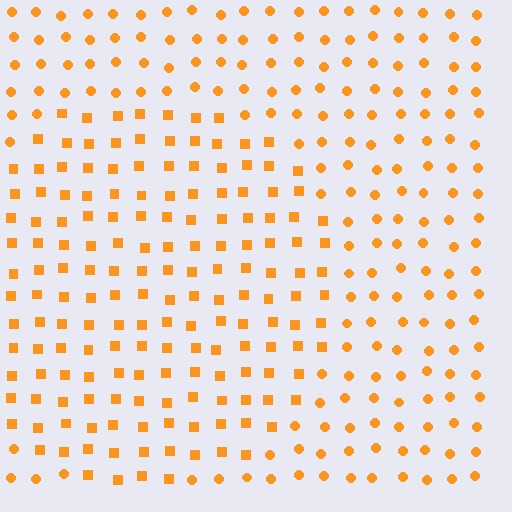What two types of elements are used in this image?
The image uses squares inside the circle region and circles outside it.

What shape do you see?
I see a circle.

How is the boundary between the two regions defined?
The boundary is defined by a change in element shape: squares inside vs. circles outside. All elements share the same color and spacing.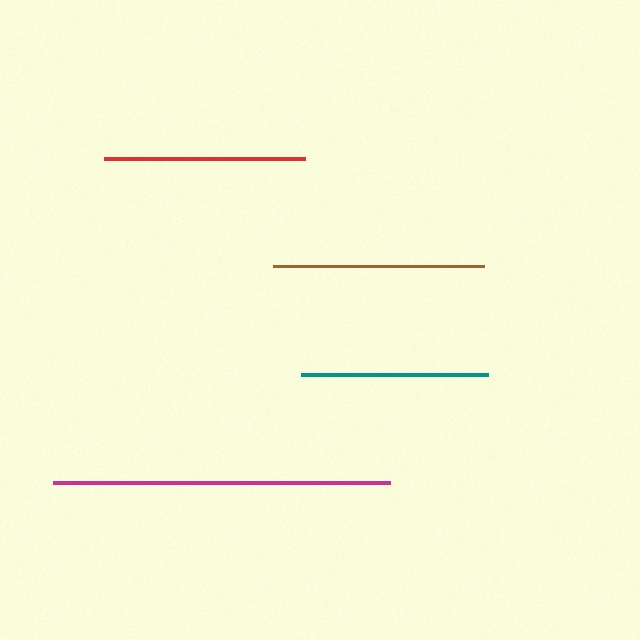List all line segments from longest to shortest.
From longest to shortest: magenta, brown, red, teal.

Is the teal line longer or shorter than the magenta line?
The magenta line is longer than the teal line.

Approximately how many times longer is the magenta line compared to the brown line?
The magenta line is approximately 1.6 times the length of the brown line.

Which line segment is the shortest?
The teal line is the shortest at approximately 186 pixels.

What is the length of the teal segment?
The teal segment is approximately 186 pixels long.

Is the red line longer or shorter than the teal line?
The red line is longer than the teal line.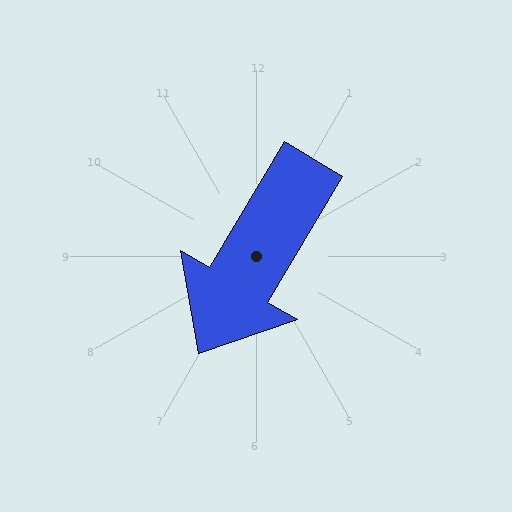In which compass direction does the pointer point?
Southwest.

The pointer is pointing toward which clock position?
Roughly 7 o'clock.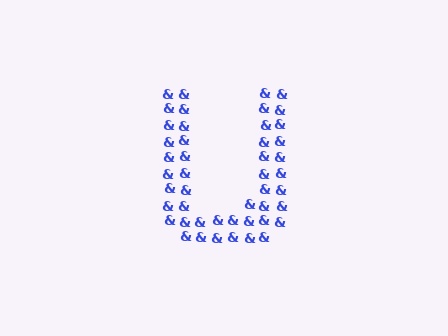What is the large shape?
The large shape is the letter U.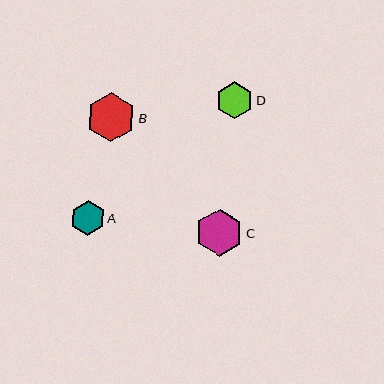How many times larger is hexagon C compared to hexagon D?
Hexagon C is approximately 1.3 times the size of hexagon D.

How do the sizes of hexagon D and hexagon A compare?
Hexagon D and hexagon A are approximately the same size.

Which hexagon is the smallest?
Hexagon A is the smallest with a size of approximately 35 pixels.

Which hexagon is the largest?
Hexagon B is the largest with a size of approximately 49 pixels.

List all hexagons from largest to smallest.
From largest to smallest: B, C, D, A.